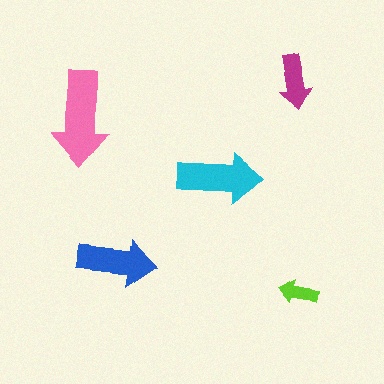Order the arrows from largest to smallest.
the pink one, the cyan one, the blue one, the magenta one, the lime one.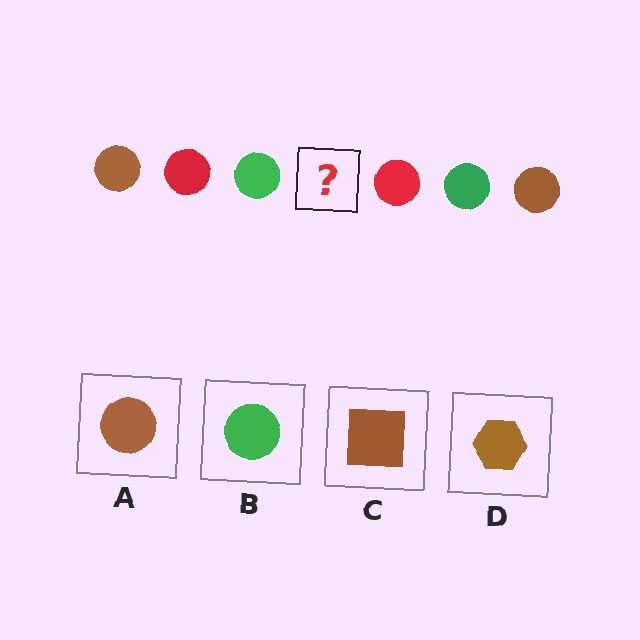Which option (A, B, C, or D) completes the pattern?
A.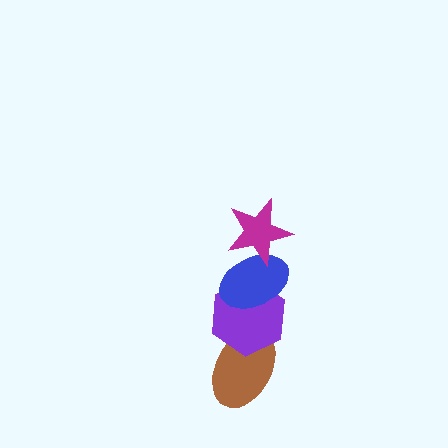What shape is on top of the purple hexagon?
The blue ellipse is on top of the purple hexagon.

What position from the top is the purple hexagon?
The purple hexagon is 3rd from the top.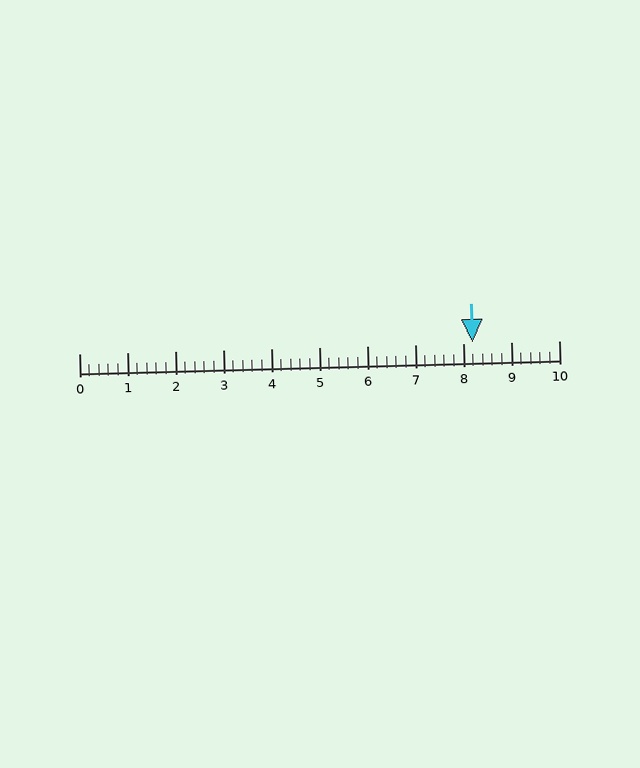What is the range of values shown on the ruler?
The ruler shows values from 0 to 10.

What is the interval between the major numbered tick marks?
The major tick marks are spaced 1 units apart.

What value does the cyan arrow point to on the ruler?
The cyan arrow points to approximately 8.2.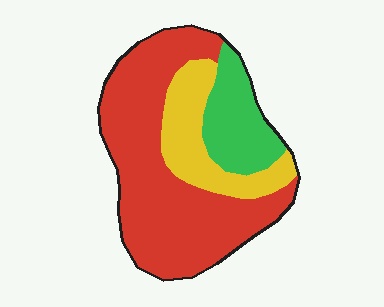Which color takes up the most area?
Red, at roughly 60%.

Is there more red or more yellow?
Red.